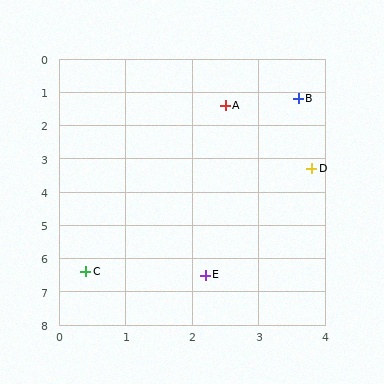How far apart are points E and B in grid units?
Points E and B are about 5.5 grid units apart.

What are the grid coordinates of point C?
Point C is at approximately (0.4, 6.4).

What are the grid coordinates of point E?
Point E is at approximately (2.2, 6.5).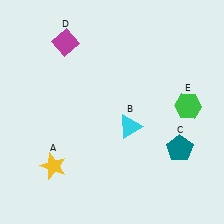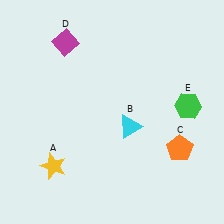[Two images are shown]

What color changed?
The pentagon (C) changed from teal in Image 1 to orange in Image 2.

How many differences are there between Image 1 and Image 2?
There is 1 difference between the two images.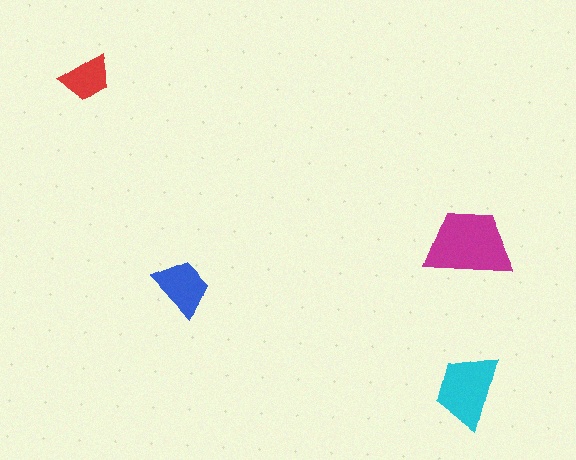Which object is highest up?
The red trapezoid is topmost.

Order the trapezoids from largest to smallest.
the magenta one, the cyan one, the blue one, the red one.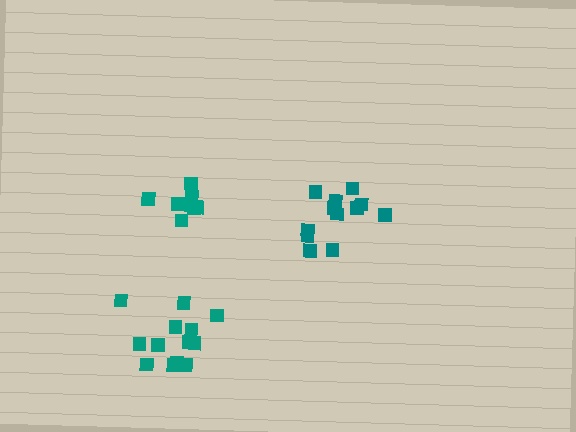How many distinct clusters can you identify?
There are 3 distinct clusters.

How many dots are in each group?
Group 1: 13 dots, Group 2: 13 dots, Group 3: 8 dots (34 total).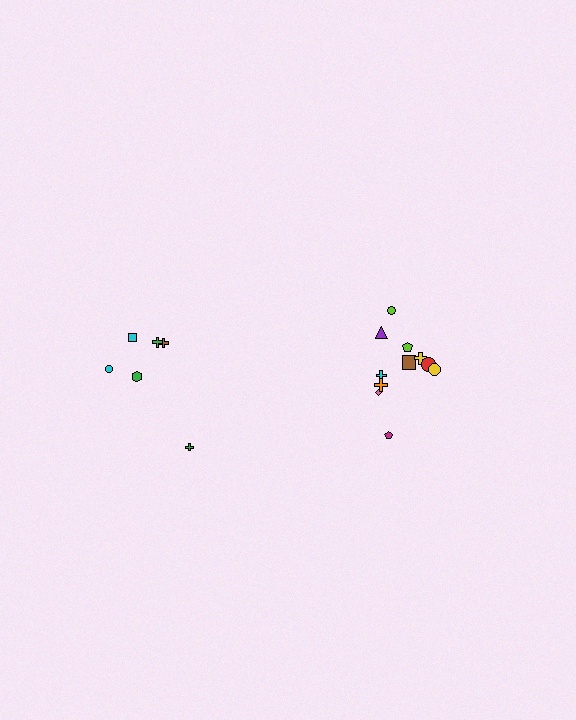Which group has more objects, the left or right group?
The right group.